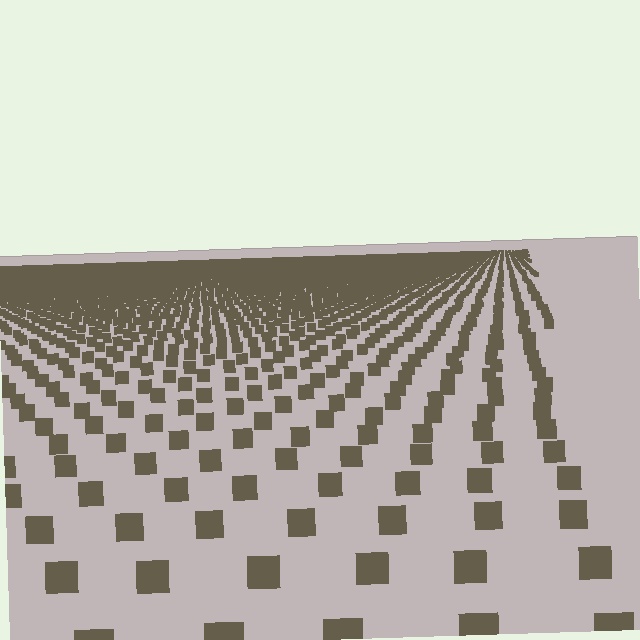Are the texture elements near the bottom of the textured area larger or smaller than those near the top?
Larger. Near the bottom, elements are closer to the viewer and appear at a bigger on-screen size.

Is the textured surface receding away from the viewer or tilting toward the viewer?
The surface is receding away from the viewer. Texture elements get smaller and denser toward the top.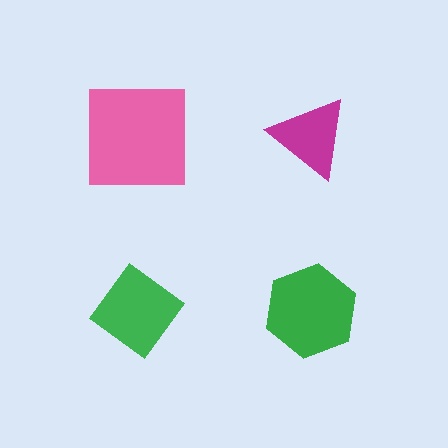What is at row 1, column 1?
A pink square.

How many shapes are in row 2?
2 shapes.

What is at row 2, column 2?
A green hexagon.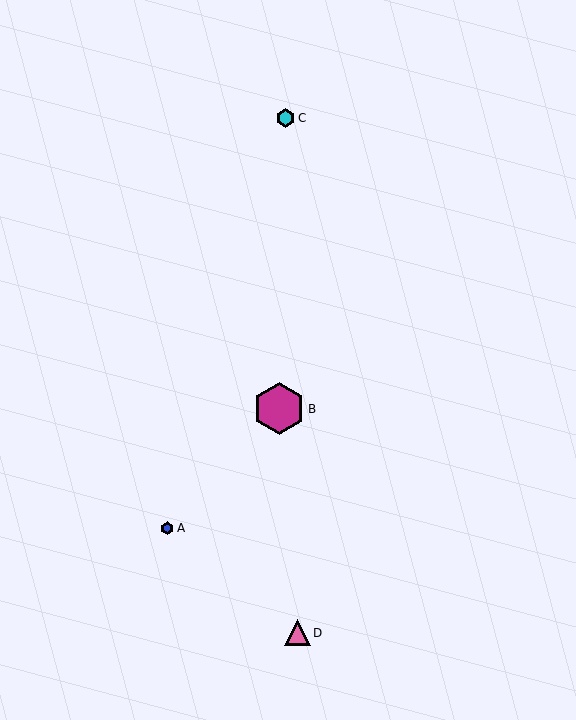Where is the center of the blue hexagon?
The center of the blue hexagon is at (167, 528).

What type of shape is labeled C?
Shape C is a cyan hexagon.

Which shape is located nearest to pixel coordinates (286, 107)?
The cyan hexagon (labeled C) at (286, 118) is nearest to that location.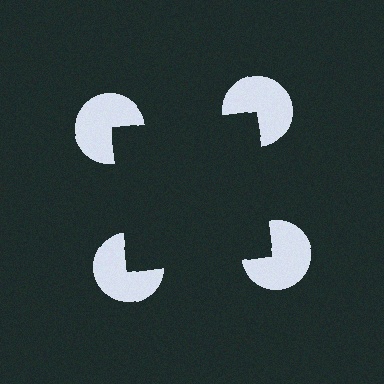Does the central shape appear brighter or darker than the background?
It typically appears slightly darker than the background, even though no actual brightness change is drawn.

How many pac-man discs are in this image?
There are 4 — one at each vertex of the illusory square.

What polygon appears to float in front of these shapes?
An illusory square — its edges are inferred from the aligned wedge cuts in the pac-man discs, not physically drawn.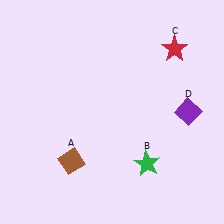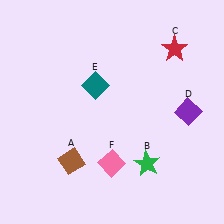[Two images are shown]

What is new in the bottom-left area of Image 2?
A pink diamond (F) was added in the bottom-left area of Image 2.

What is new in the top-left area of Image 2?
A teal diamond (E) was added in the top-left area of Image 2.